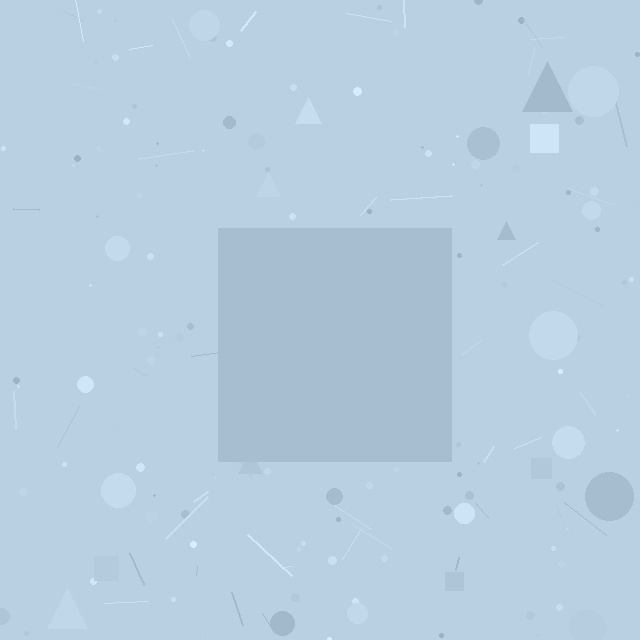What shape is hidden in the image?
A square is hidden in the image.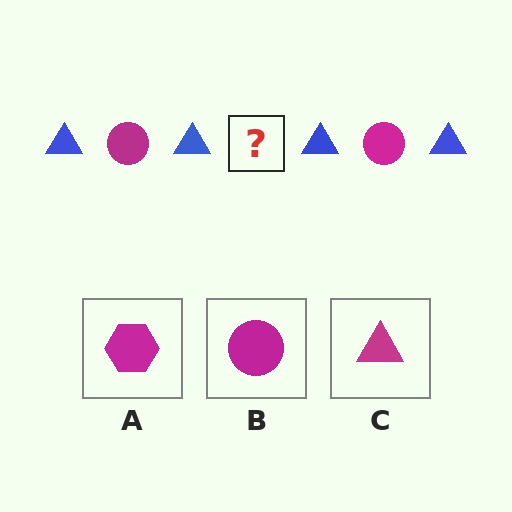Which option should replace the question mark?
Option B.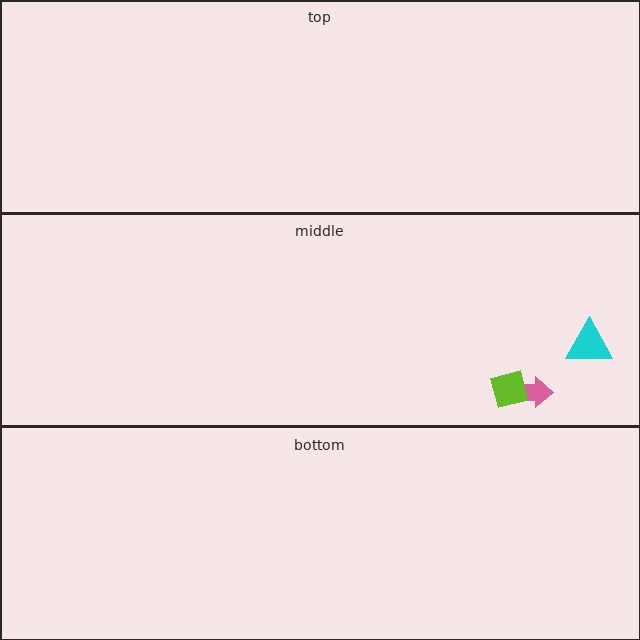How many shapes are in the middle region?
3.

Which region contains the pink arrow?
The middle region.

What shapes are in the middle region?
The cyan triangle, the pink arrow, the lime square.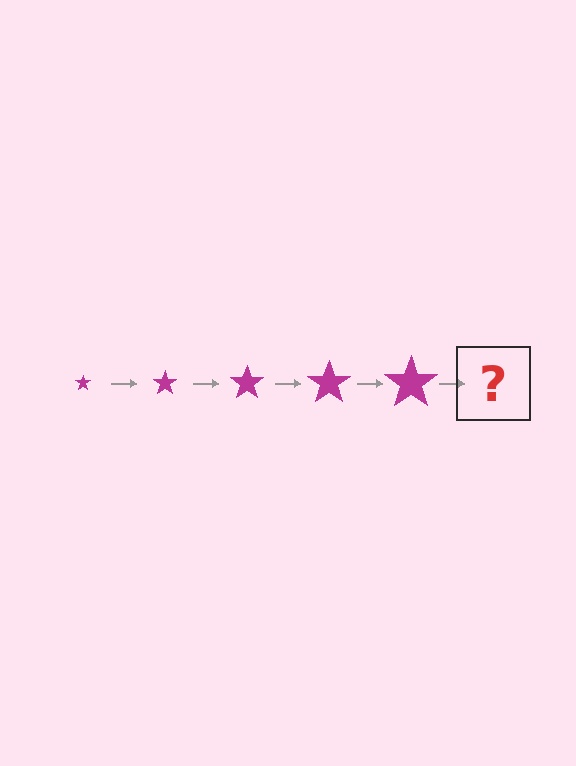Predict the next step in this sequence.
The next step is a magenta star, larger than the previous one.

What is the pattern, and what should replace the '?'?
The pattern is that the star gets progressively larger each step. The '?' should be a magenta star, larger than the previous one.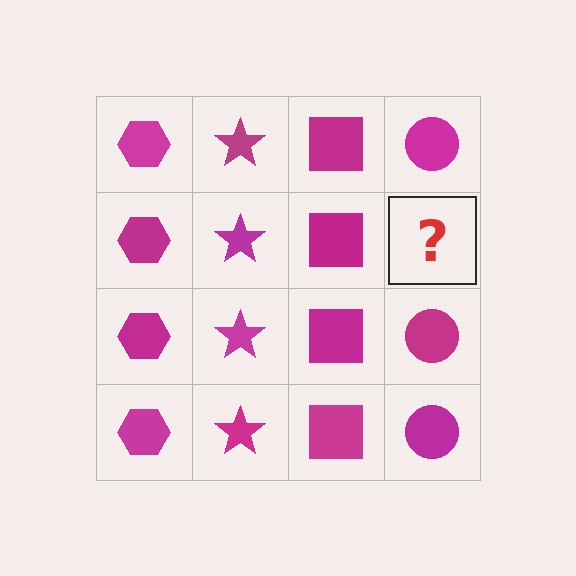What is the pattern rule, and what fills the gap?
The rule is that each column has a consistent shape. The gap should be filled with a magenta circle.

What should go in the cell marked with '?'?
The missing cell should contain a magenta circle.